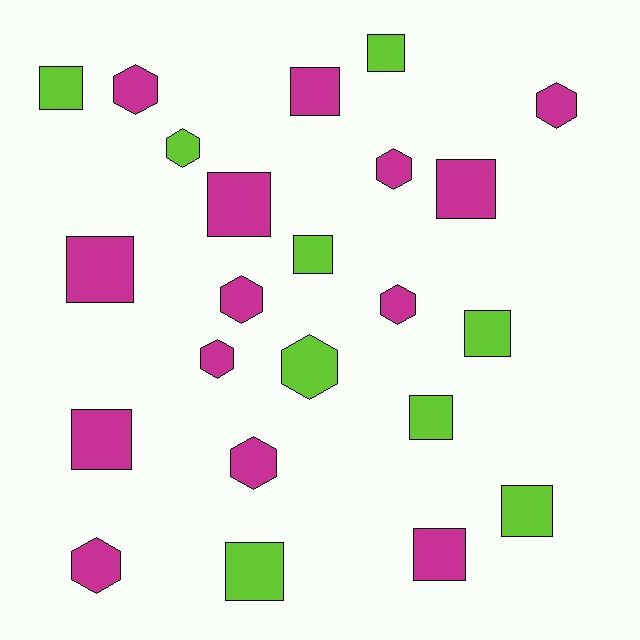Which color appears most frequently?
Magenta, with 14 objects.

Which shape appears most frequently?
Square, with 13 objects.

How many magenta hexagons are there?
There are 8 magenta hexagons.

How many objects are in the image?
There are 23 objects.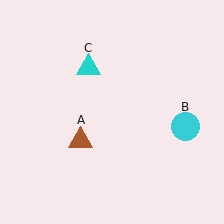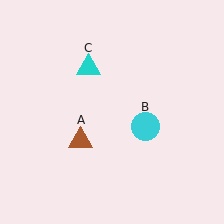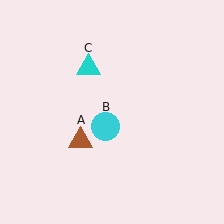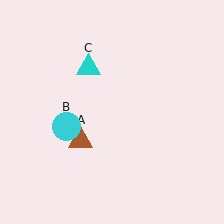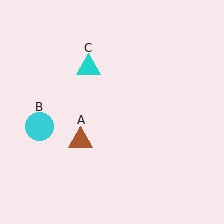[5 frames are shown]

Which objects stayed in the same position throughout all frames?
Brown triangle (object A) and cyan triangle (object C) remained stationary.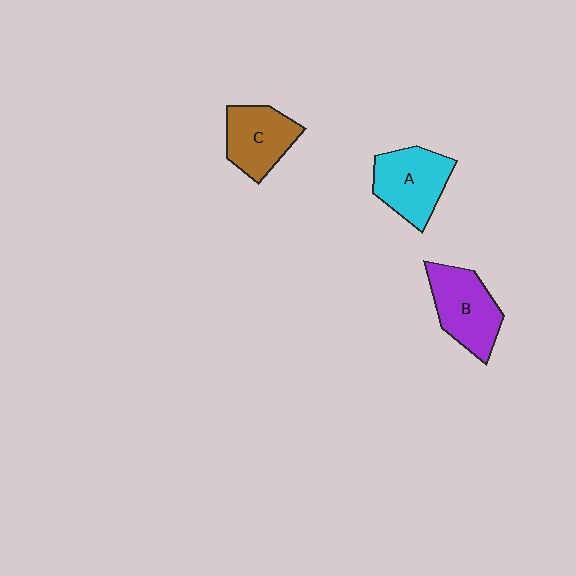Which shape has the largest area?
Shape B (purple).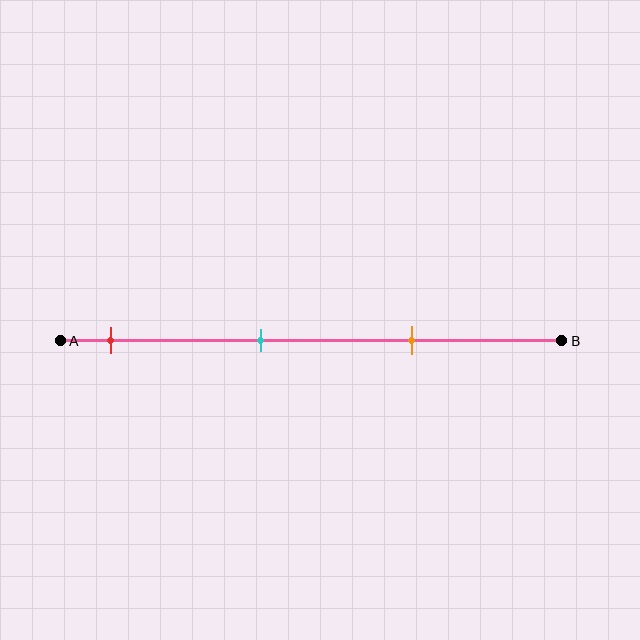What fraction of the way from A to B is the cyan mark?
The cyan mark is approximately 40% (0.4) of the way from A to B.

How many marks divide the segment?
There are 3 marks dividing the segment.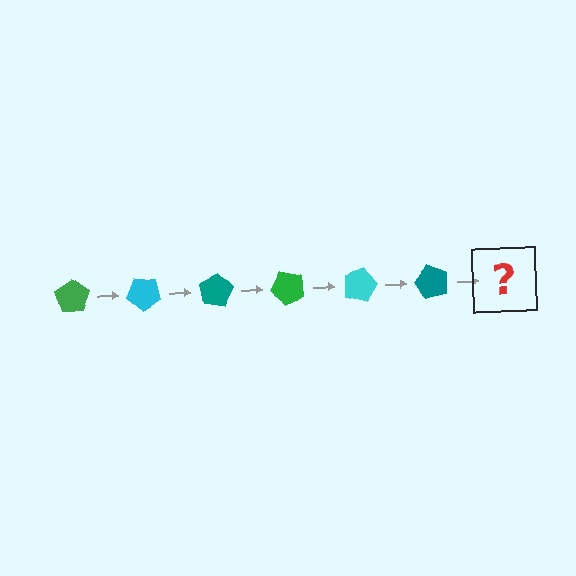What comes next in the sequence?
The next element should be a green pentagon, rotated 240 degrees from the start.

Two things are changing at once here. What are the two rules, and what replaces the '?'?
The two rules are that it rotates 40 degrees each step and the color cycles through green, cyan, and teal. The '?' should be a green pentagon, rotated 240 degrees from the start.